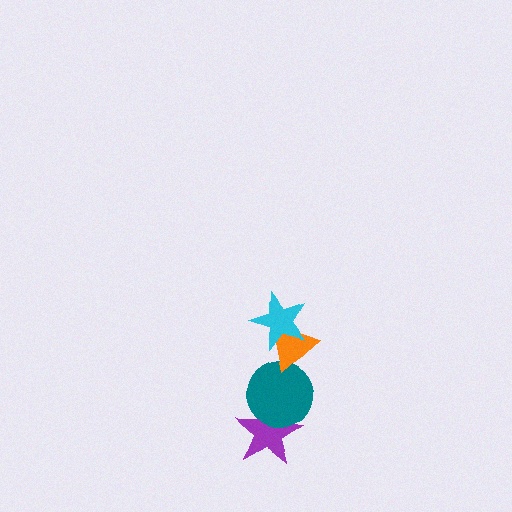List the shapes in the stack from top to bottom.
From top to bottom: the cyan star, the orange triangle, the teal circle, the purple star.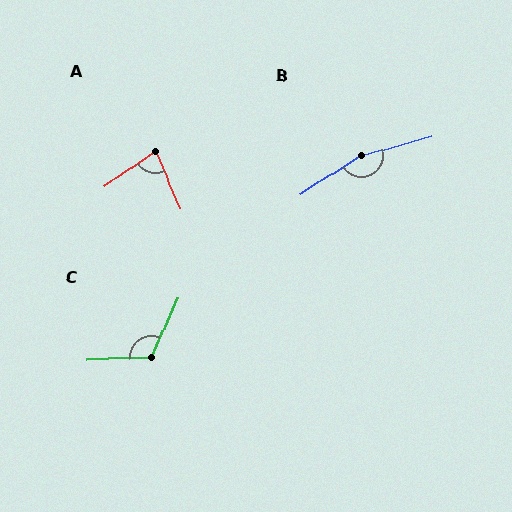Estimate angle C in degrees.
Approximately 117 degrees.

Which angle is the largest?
B, at approximately 163 degrees.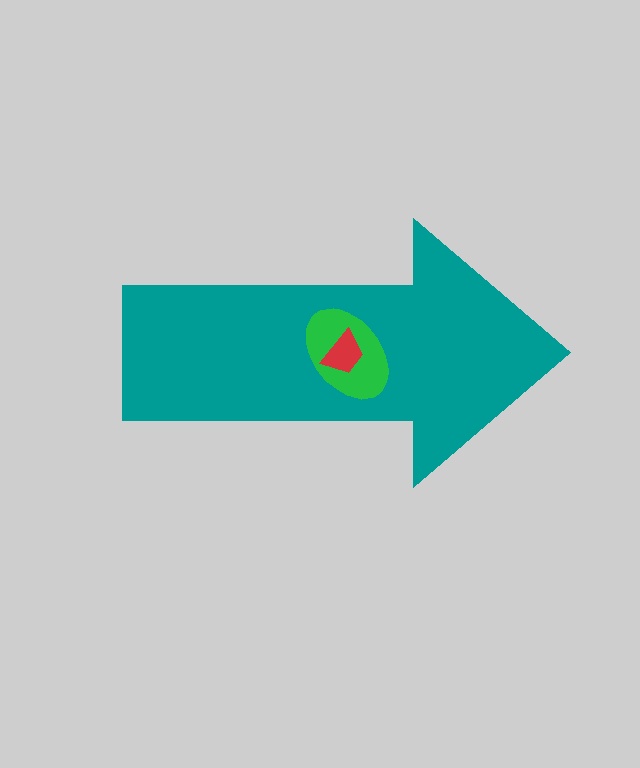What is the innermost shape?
The red trapezoid.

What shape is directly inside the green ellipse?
The red trapezoid.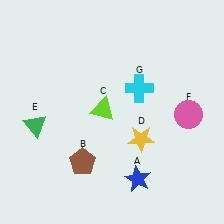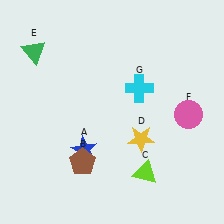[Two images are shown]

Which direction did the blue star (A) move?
The blue star (A) moved left.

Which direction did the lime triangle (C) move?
The lime triangle (C) moved down.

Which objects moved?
The objects that moved are: the blue star (A), the lime triangle (C), the green triangle (E).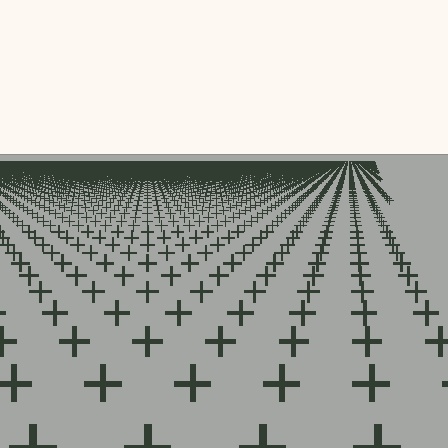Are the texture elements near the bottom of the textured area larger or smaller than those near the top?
Larger. Near the bottom, elements are closer to the viewer and appear at a bigger on-screen size.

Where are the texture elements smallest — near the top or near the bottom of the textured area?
Near the top.